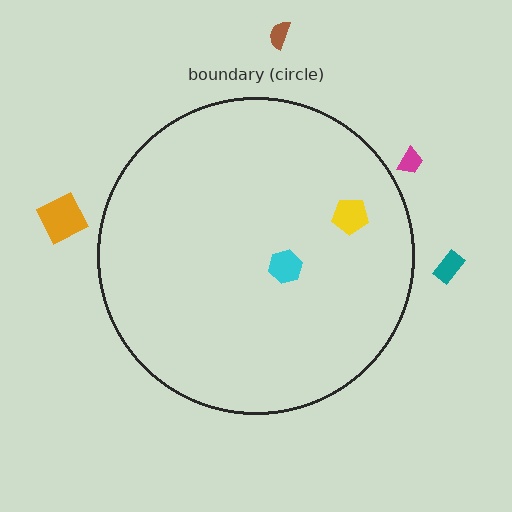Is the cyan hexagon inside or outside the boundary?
Inside.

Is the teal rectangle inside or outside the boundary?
Outside.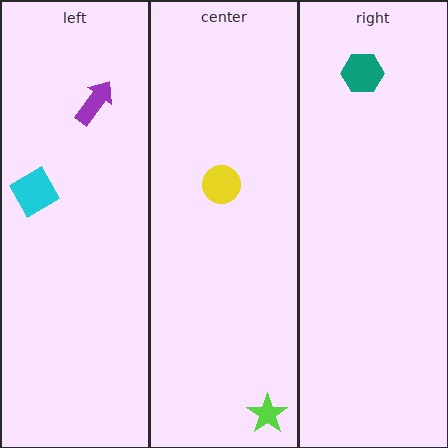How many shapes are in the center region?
2.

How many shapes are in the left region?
2.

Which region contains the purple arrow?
The left region.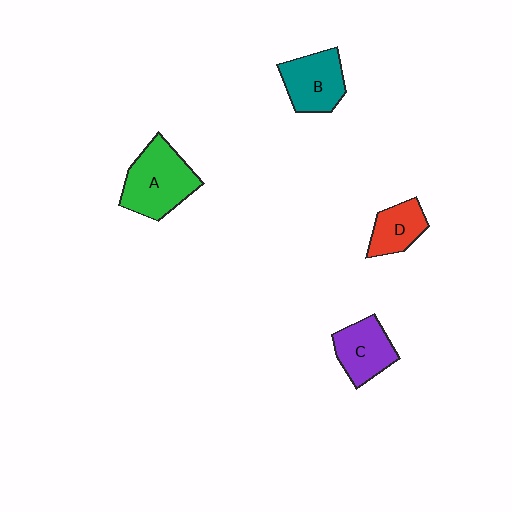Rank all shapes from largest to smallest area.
From largest to smallest: A (green), B (teal), C (purple), D (red).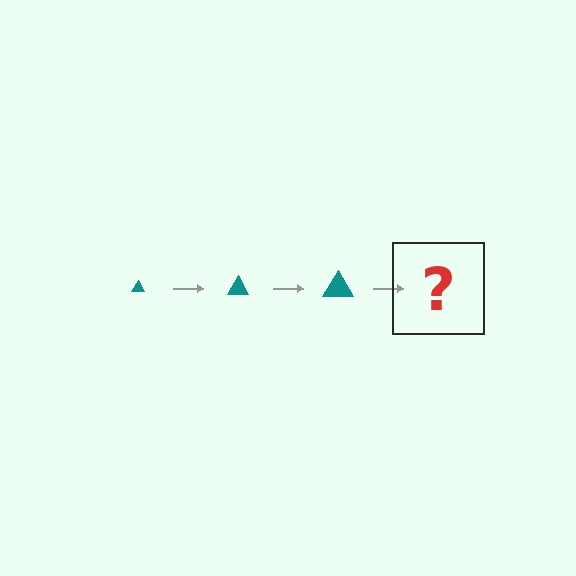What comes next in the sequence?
The next element should be a teal triangle, larger than the previous one.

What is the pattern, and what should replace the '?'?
The pattern is that the triangle gets progressively larger each step. The '?' should be a teal triangle, larger than the previous one.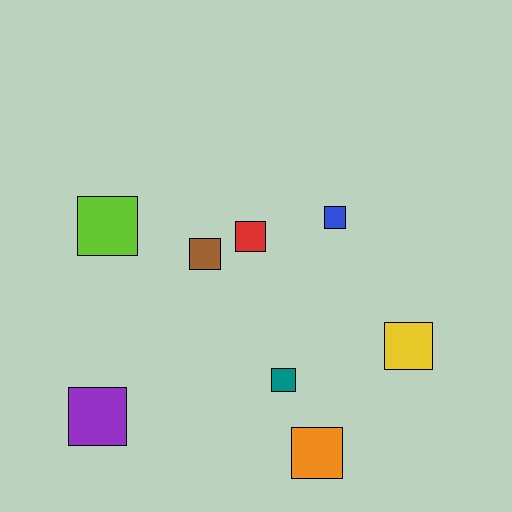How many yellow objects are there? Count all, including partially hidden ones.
There is 1 yellow object.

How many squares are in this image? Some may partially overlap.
There are 8 squares.